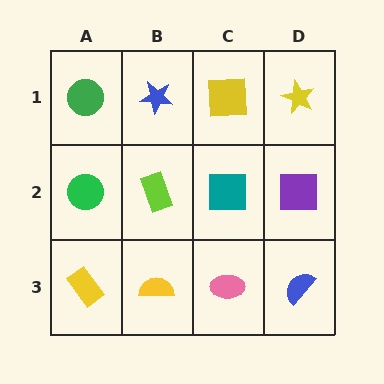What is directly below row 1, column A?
A green circle.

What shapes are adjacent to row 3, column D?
A purple square (row 2, column D), a pink ellipse (row 3, column C).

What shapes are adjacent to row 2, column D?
A yellow star (row 1, column D), a blue semicircle (row 3, column D), a teal square (row 2, column C).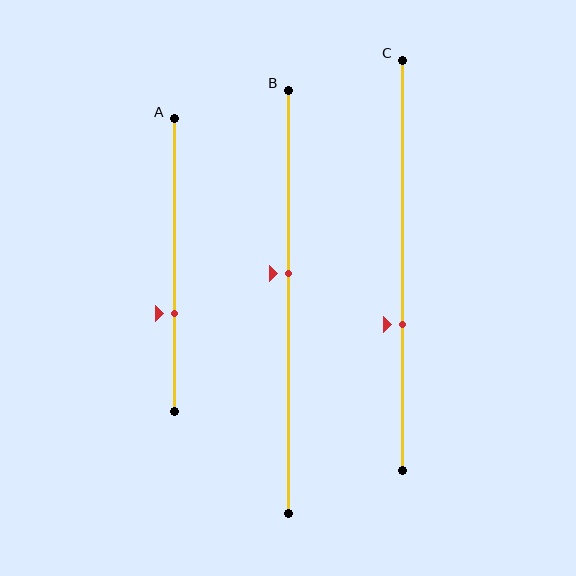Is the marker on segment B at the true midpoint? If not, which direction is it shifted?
No, the marker on segment B is shifted upward by about 7% of the segment length.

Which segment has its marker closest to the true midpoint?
Segment B has its marker closest to the true midpoint.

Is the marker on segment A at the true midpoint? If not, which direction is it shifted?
No, the marker on segment A is shifted downward by about 16% of the segment length.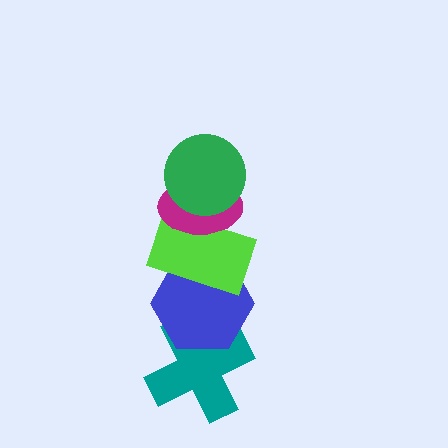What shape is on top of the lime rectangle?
The magenta ellipse is on top of the lime rectangle.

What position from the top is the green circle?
The green circle is 1st from the top.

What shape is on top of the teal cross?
The blue hexagon is on top of the teal cross.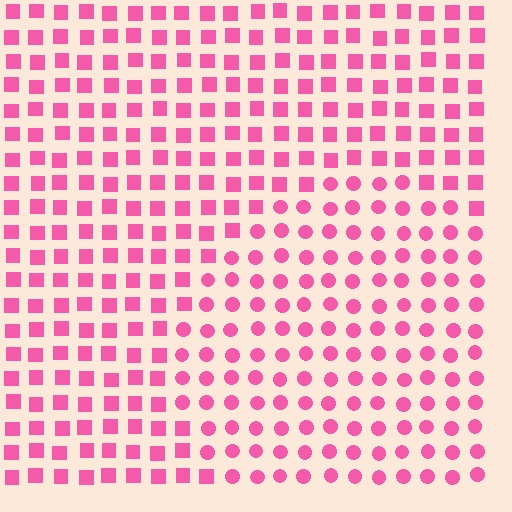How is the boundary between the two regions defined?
The boundary is defined by a change in element shape: circles inside vs. squares outside. All elements share the same color and spacing.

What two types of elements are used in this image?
The image uses circles inside the circle region and squares outside it.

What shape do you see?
I see a circle.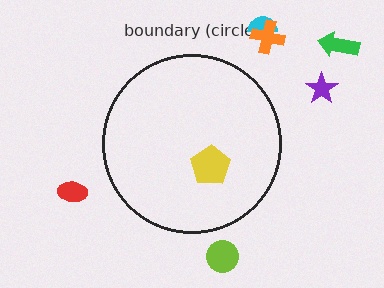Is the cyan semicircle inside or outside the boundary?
Outside.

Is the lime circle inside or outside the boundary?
Outside.